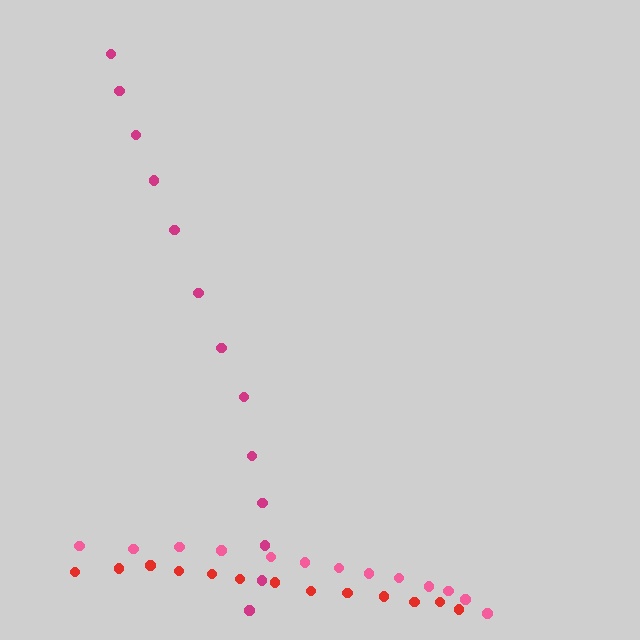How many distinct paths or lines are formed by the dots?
There are 3 distinct paths.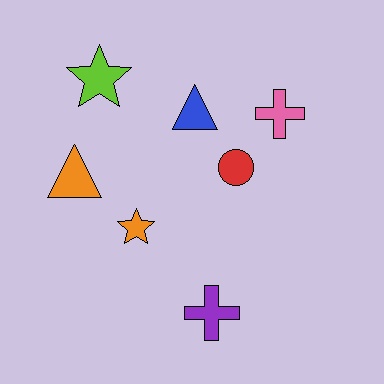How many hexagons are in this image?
There are no hexagons.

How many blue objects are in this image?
There is 1 blue object.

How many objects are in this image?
There are 7 objects.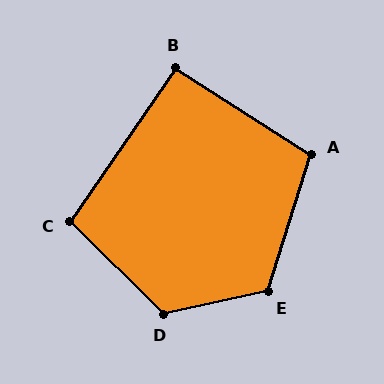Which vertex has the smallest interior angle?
B, at approximately 92 degrees.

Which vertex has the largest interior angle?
D, at approximately 123 degrees.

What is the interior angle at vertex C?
Approximately 100 degrees (obtuse).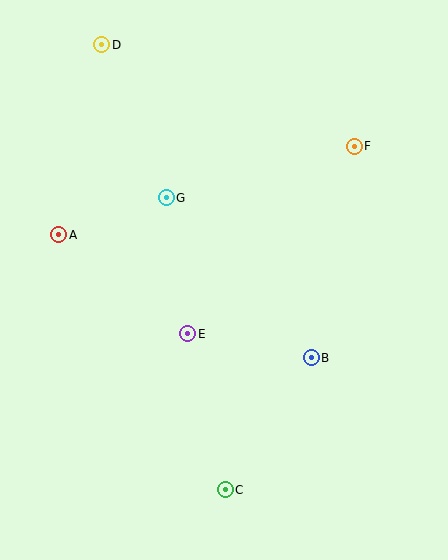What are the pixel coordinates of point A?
Point A is at (59, 235).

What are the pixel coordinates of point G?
Point G is at (166, 198).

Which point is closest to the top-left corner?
Point D is closest to the top-left corner.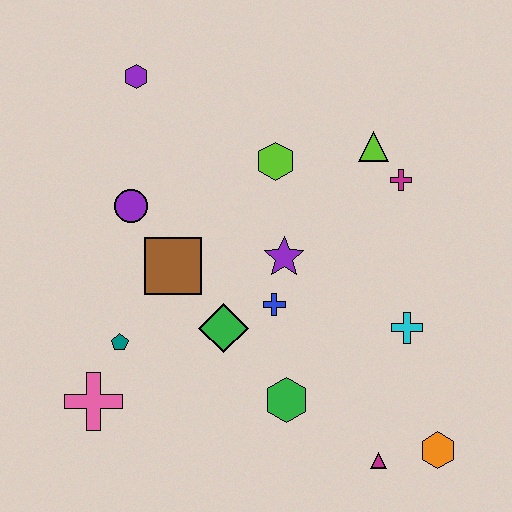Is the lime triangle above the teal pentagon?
Yes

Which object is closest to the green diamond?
The blue cross is closest to the green diamond.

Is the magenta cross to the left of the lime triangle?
No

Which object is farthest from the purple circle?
The orange hexagon is farthest from the purple circle.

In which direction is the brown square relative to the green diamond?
The brown square is above the green diamond.